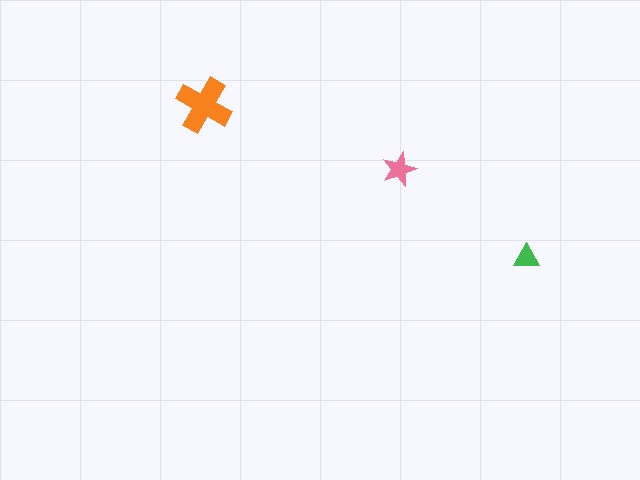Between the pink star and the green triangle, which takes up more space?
The pink star.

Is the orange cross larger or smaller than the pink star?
Larger.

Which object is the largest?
The orange cross.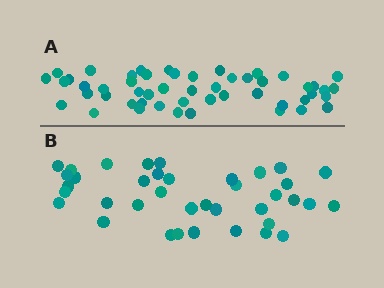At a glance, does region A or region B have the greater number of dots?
Region A (the top region) has more dots.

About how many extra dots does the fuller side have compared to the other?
Region A has approximately 15 more dots than region B.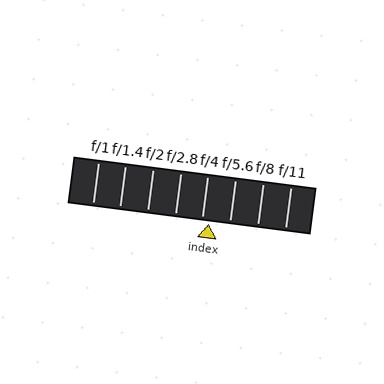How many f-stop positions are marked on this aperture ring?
There are 8 f-stop positions marked.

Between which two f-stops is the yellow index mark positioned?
The index mark is between f/4 and f/5.6.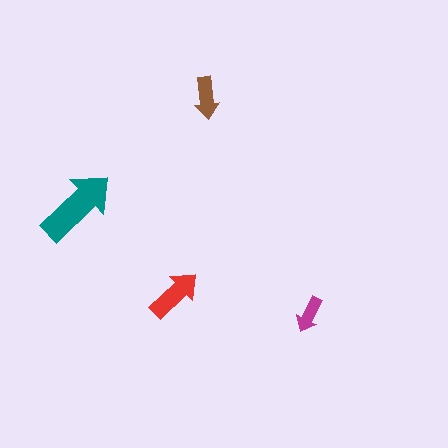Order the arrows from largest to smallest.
the teal one, the red one, the brown one, the magenta one.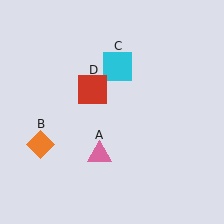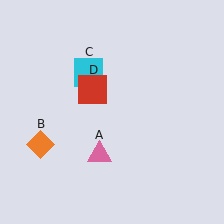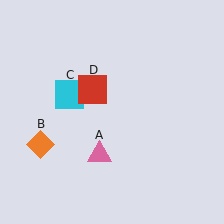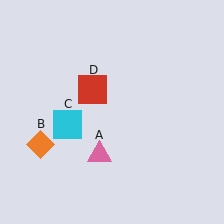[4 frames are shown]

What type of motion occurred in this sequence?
The cyan square (object C) rotated counterclockwise around the center of the scene.